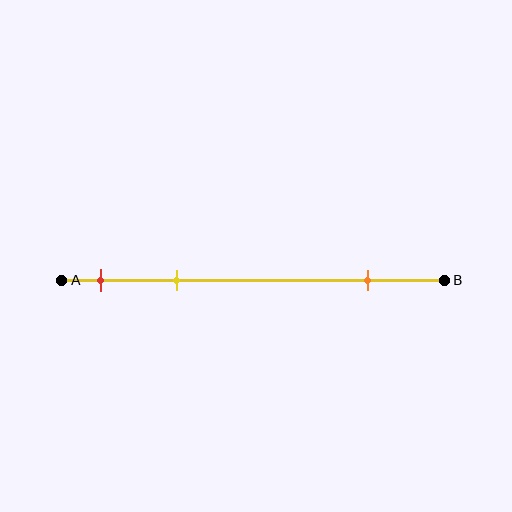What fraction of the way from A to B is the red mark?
The red mark is approximately 10% (0.1) of the way from A to B.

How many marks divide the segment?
There are 3 marks dividing the segment.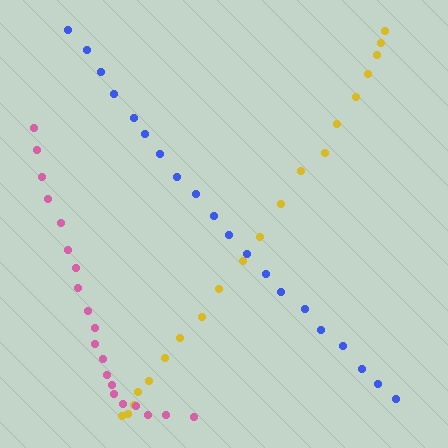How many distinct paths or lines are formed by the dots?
There are 3 distinct paths.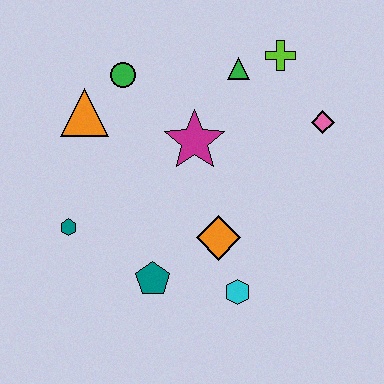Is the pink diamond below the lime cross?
Yes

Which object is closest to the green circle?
The orange triangle is closest to the green circle.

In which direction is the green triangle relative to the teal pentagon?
The green triangle is above the teal pentagon.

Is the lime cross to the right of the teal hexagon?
Yes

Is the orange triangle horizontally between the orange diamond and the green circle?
No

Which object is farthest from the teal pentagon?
The lime cross is farthest from the teal pentagon.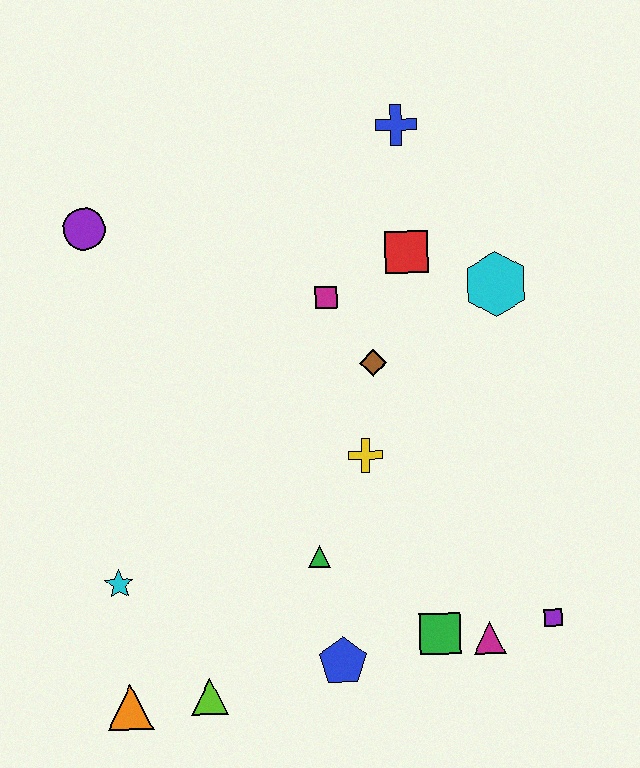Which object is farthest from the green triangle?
The blue cross is farthest from the green triangle.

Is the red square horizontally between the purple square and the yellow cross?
Yes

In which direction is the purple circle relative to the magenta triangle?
The purple circle is above the magenta triangle.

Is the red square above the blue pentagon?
Yes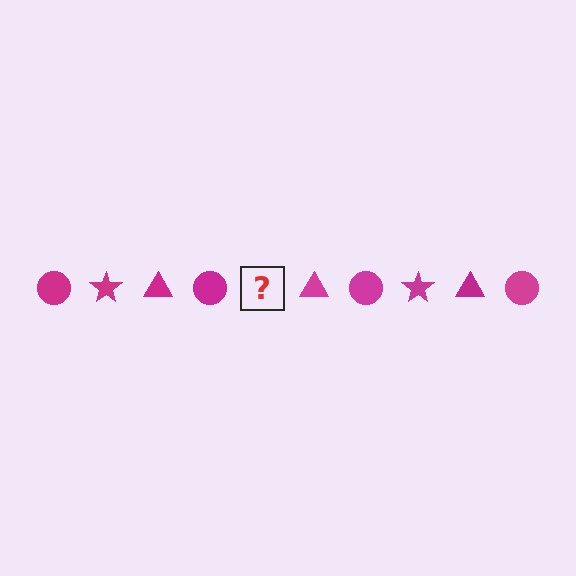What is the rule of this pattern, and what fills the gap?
The rule is that the pattern cycles through circle, star, triangle shapes in magenta. The gap should be filled with a magenta star.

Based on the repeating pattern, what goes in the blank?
The blank should be a magenta star.